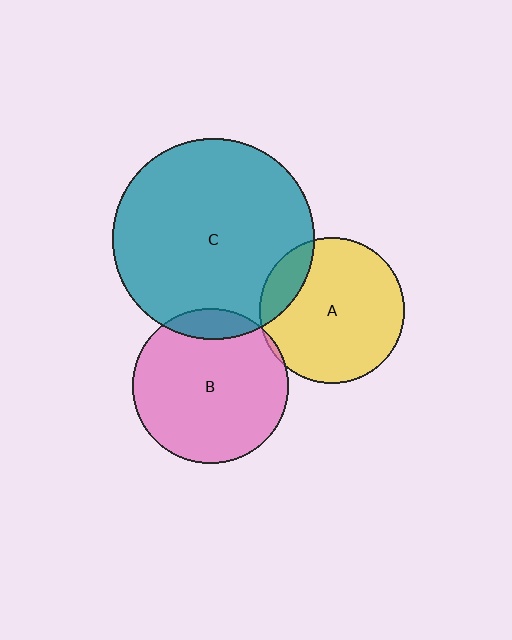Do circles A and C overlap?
Yes.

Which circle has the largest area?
Circle C (teal).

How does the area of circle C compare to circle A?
Approximately 1.9 times.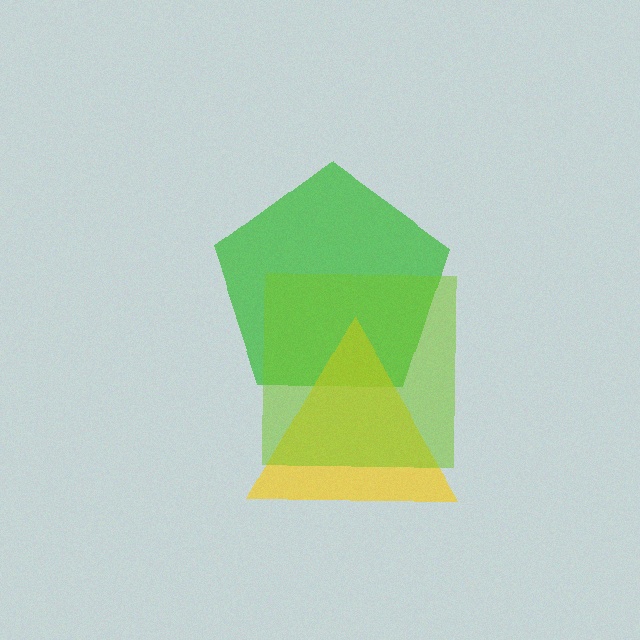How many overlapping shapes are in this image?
There are 3 overlapping shapes in the image.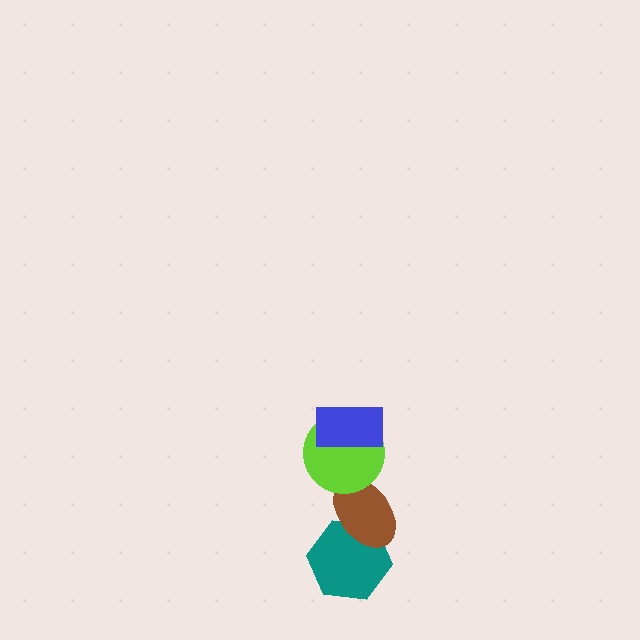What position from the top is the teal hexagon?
The teal hexagon is 4th from the top.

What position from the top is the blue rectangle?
The blue rectangle is 1st from the top.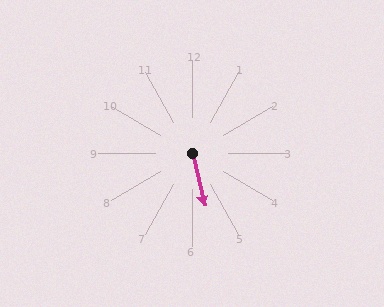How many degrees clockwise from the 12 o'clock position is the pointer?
Approximately 167 degrees.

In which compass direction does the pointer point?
South.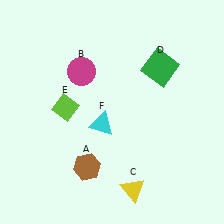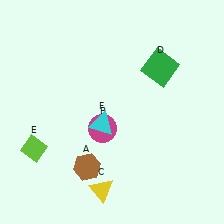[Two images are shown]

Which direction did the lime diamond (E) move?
The lime diamond (E) moved down.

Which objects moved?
The objects that moved are: the magenta circle (B), the yellow triangle (C), the lime diamond (E).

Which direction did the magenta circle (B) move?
The magenta circle (B) moved down.